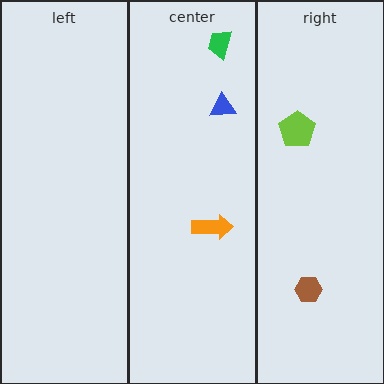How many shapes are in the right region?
2.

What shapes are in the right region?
The lime pentagon, the brown hexagon.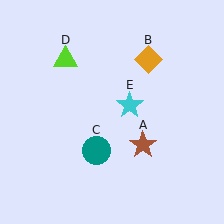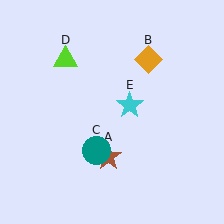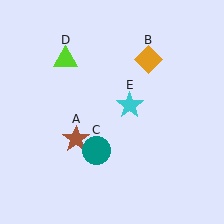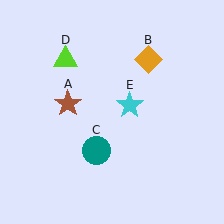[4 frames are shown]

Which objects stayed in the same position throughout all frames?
Orange diamond (object B) and teal circle (object C) and lime triangle (object D) and cyan star (object E) remained stationary.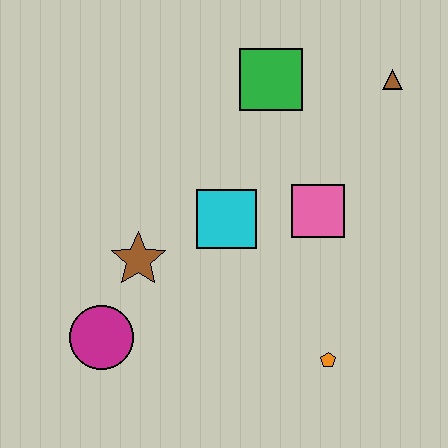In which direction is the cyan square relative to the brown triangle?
The cyan square is to the left of the brown triangle.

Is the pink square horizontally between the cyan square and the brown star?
No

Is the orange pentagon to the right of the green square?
Yes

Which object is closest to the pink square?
The cyan square is closest to the pink square.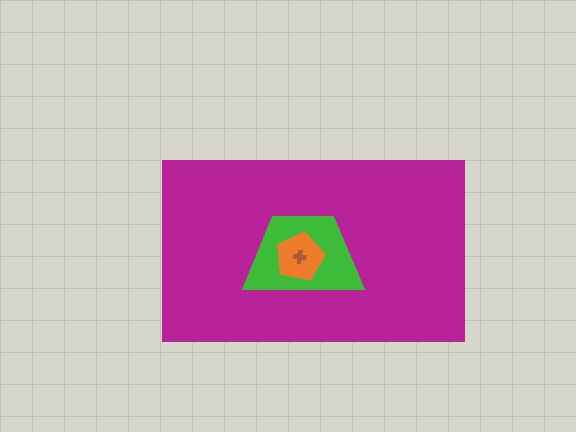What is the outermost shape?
The magenta rectangle.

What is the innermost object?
The brown cross.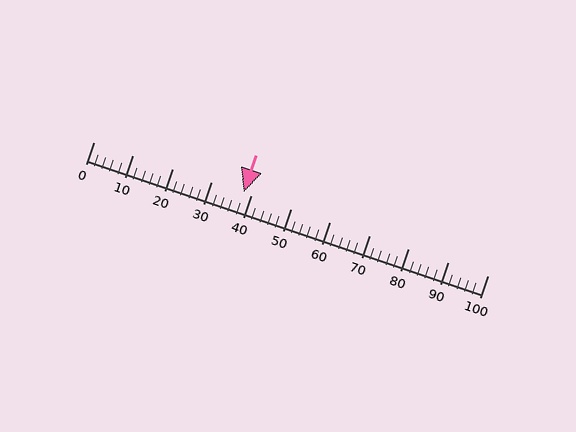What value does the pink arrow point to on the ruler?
The pink arrow points to approximately 38.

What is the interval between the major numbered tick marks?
The major tick marks are spaced 10 units apart.